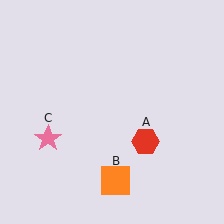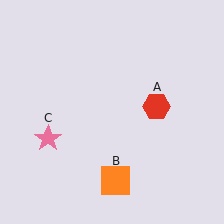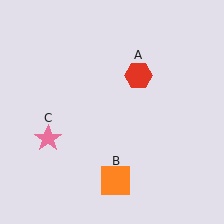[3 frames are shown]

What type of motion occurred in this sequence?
The red hexagon (object A) rotated counterclockwise around the center of the scene.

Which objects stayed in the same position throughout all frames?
Orange square (object B) and pink star (object C) remained stationary.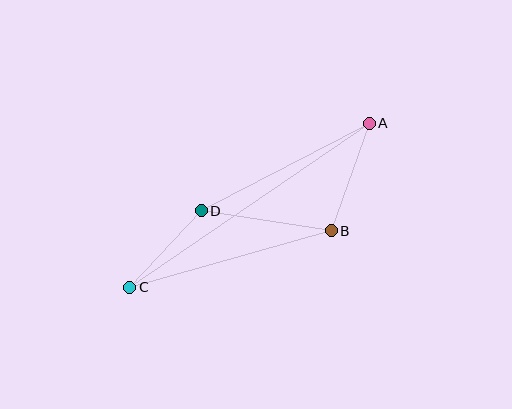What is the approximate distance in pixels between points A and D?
The distance between A and D is approximately 189 pixels.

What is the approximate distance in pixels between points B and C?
The distance between B and C is approximately 209 pixels.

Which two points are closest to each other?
Points C and D are closest to each other.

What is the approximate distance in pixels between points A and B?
The distance between A and B is approximately 114 pixels.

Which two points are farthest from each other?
Points A and C are farthest from each other.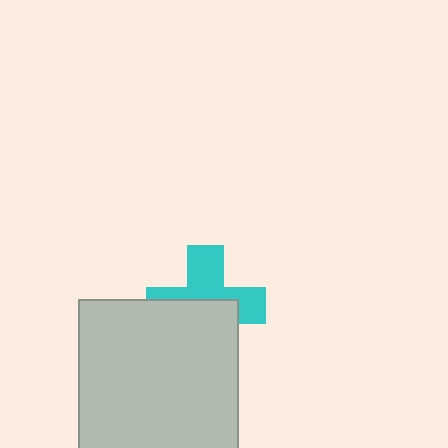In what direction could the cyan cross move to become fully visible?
The cyan cross could move up. That would shift it out from behind the light gray square entirely.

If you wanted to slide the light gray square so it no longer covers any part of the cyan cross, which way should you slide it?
Slide it down — that is the most direct way to separate the two shapes.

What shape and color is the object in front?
The object in front is a light gray square.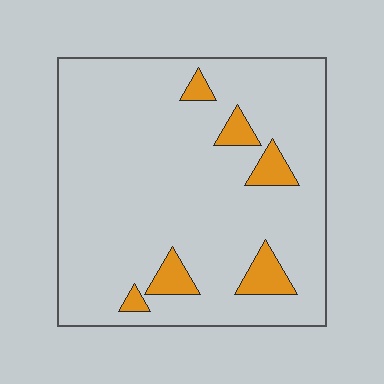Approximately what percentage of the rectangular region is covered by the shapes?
Approximately 10%.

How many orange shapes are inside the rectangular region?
6.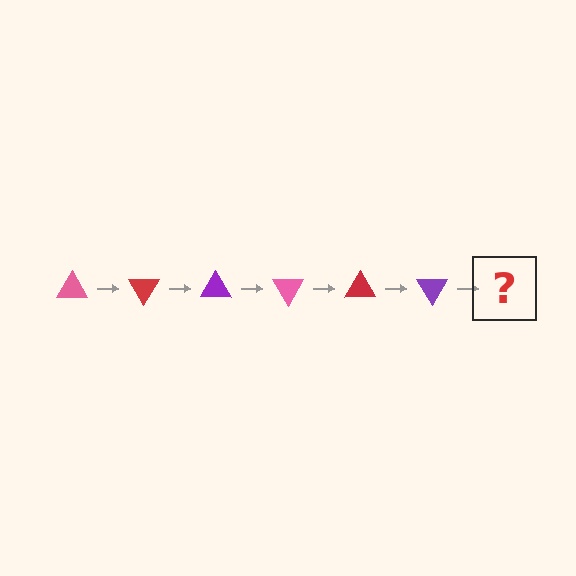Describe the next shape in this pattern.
It should be a pink triangle, rotated 360 degrees from the start.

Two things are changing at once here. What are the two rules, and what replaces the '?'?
The two rules are that it rotates 60 degrees each step and the color cycles through pink, red, and purple. The '?' should be a pink triangle, rotated 360 degrees from the start.